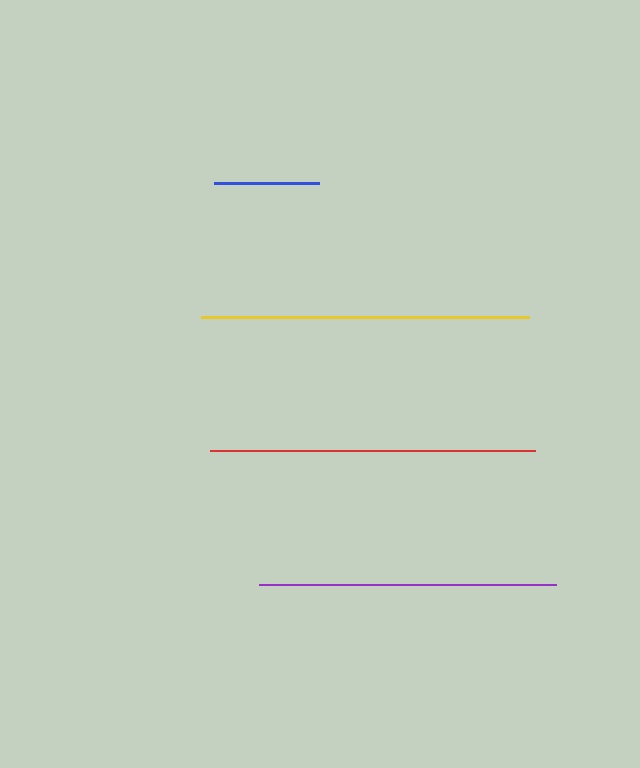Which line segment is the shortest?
The blue line is the shortest at approximately 105 pixels.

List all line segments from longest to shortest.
From longest to shortest: yellow, red, purple, blue.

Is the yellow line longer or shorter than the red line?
The yellow line is longer than the red line.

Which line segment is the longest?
The yellow line is the longest at approximately 328 pixels.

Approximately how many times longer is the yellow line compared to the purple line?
The yellow line is approximately 1.1 times the length of the purple line.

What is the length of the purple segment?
The purple segment is approximately 297 pixels long.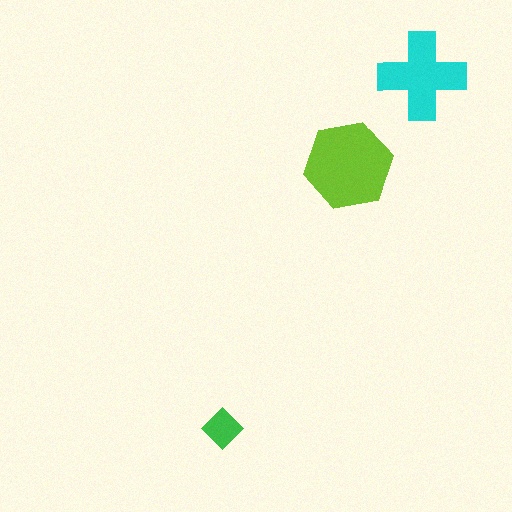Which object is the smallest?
The green diamond.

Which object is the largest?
The lime hexagon.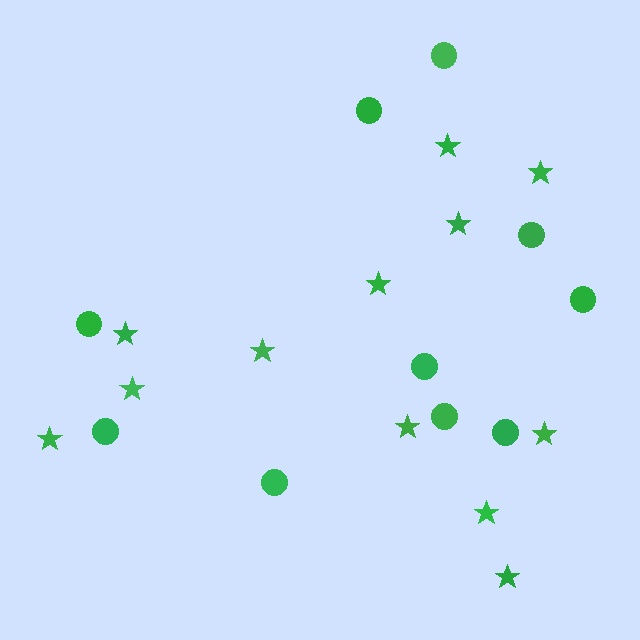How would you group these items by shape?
There are 2 groups: one group of stars (12) and one group of circles (10).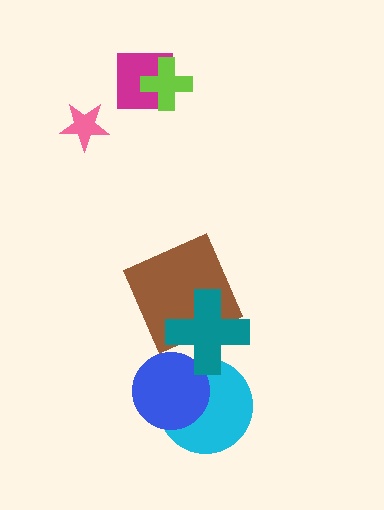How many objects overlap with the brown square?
1 object overlaps with the brown square.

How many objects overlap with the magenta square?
1 object overlaps with the magenta square.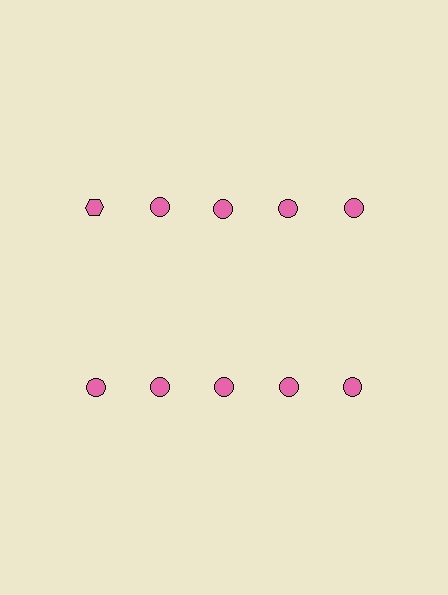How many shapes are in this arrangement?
There are 10 shapes arranged in a grid pattern.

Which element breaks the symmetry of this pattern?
The pink hexagon in the top row, leftmost column breaks the symmetry. All other shapes are pink circles.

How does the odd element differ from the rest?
It has a different shape: hexagon instead of circle.